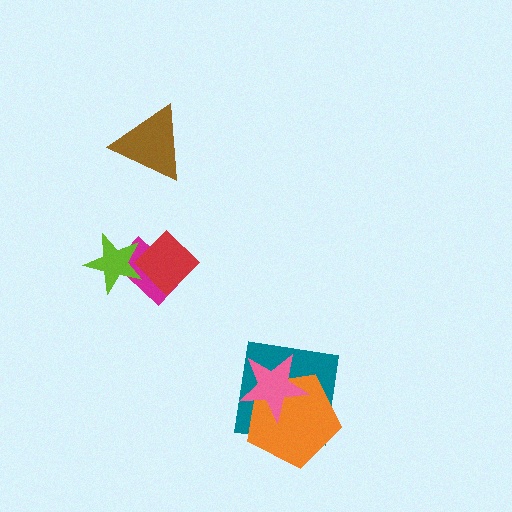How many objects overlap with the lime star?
2 objects overlap with the lime star.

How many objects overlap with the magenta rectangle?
2 objects overlap with the magenta rectangle.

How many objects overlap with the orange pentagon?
2 objects overlap with the orange pentagon.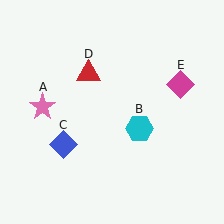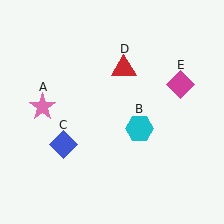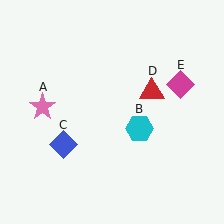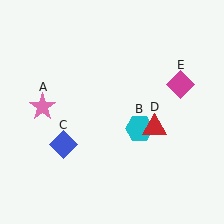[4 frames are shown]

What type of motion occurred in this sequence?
The red triangle (object D) rotated clockwise around the center of the scene.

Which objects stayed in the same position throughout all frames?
Pink star (object A) and cyan hexagon (object B) and blue diamond (object C) and magenta diamond (object E) remained stationary.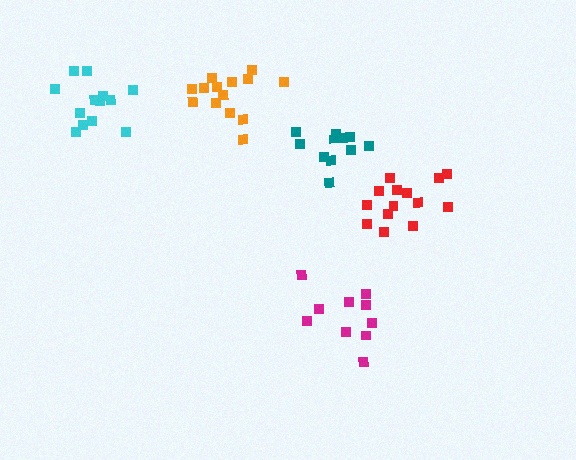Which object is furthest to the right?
The red cluster is rightmost.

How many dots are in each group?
Group 1: 11 dots, Group 2: 10 dots, Group 3: 13 dots, Group 4: 14 dots, Group 5: 14 dots (62 total).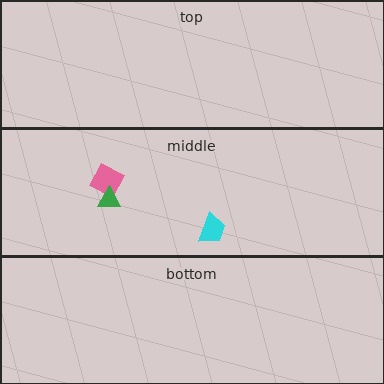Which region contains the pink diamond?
The middle region.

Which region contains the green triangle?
The middle region.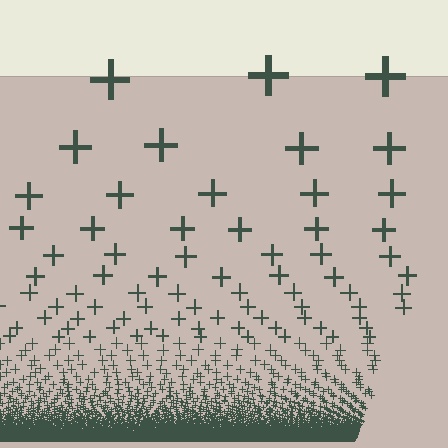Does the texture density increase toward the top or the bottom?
Density increases toward the bottom.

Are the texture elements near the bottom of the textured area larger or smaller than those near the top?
Smaller. The gradient is inverted — elements near the bottom are smaller and denser.